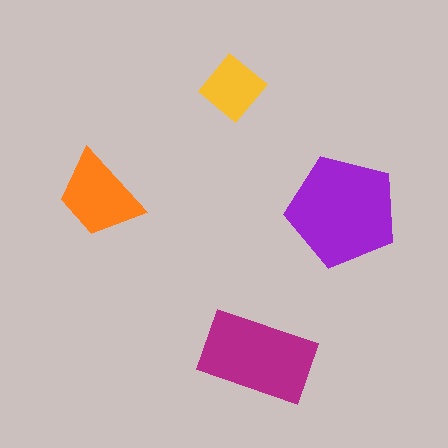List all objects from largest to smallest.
The purple pentagon, the magenta rectangle, the orange trapezoid, the yellow diamond.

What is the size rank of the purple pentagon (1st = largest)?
1st.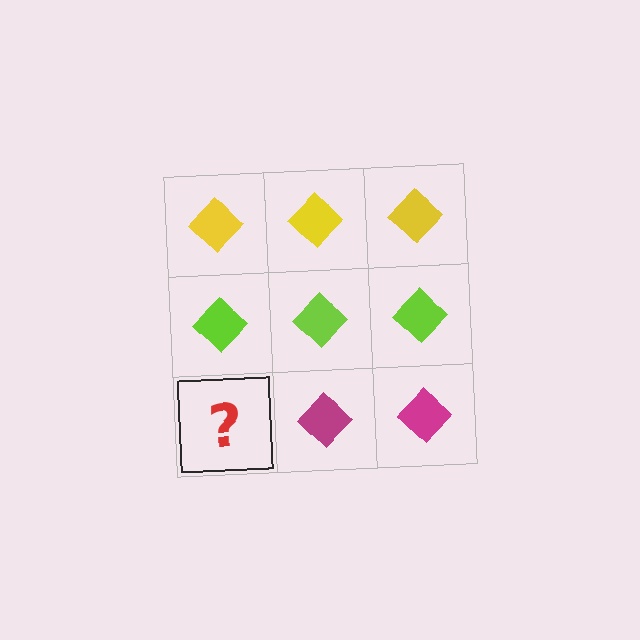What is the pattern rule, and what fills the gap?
The rule is that each row has a consistent color. The gap should be filled with a magenta diamond.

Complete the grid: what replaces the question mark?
The question mark should be replaced with a magenta diamond.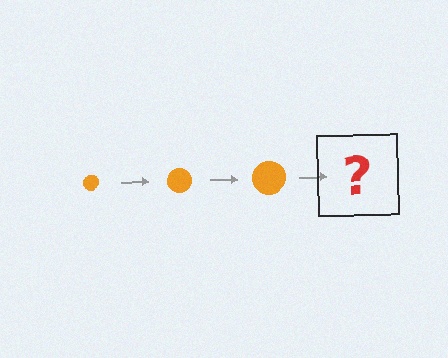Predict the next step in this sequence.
The next step is an orange circle, larger than the previous one.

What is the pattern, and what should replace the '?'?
The pattern is that the circle gets progressively larger each step. The '?' should be an orange circle, larger than the previous one.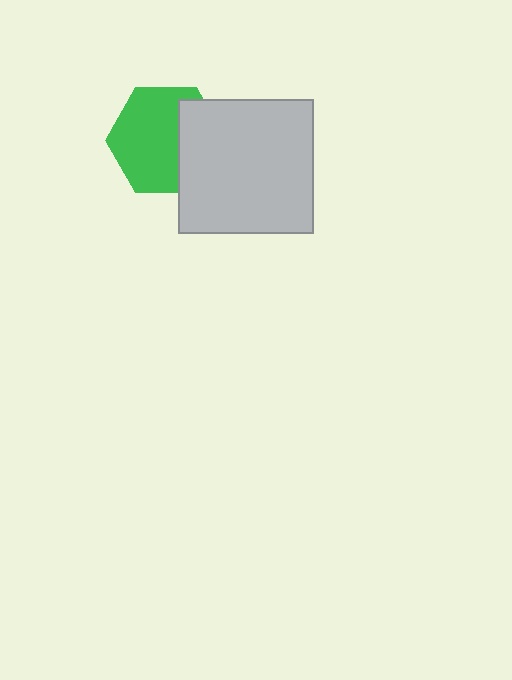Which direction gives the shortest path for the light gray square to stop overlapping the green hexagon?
Moving right gives the shortest separation.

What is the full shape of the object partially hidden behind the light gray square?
The partially hidden object is a green hexagon.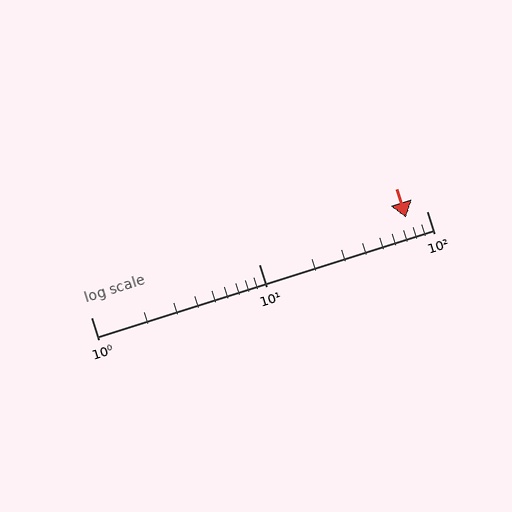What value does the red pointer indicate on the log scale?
The pointer indicates approximately 75.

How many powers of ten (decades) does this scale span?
The scale spans 2 decades, from 1 to 100.